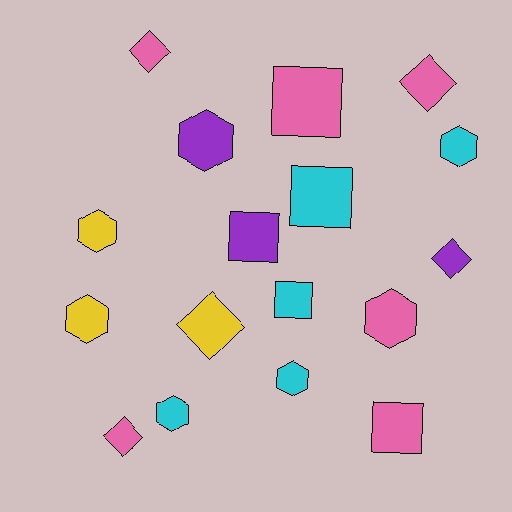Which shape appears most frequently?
Hexagon, with 7 objects.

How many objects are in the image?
There are 17 objects.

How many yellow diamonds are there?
There is 1 yellow diamond.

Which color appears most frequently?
Pink, with 6 objects.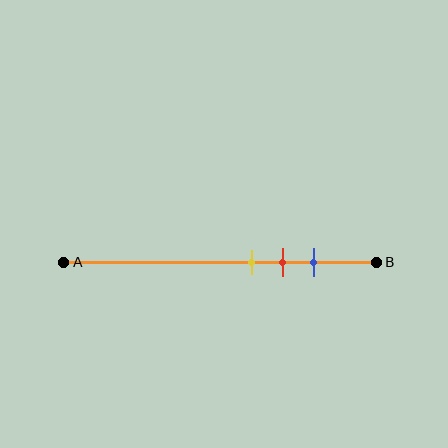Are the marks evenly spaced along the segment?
Yes, the marks are approximately evenly spaced.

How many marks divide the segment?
There are 3 marks dividing the segment.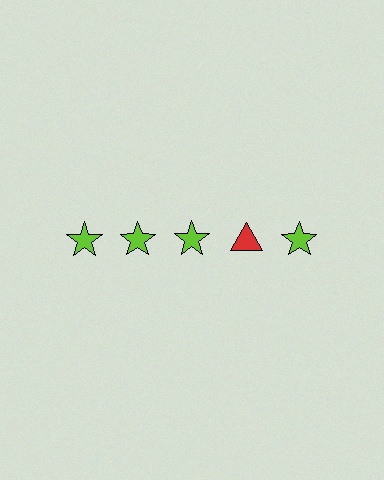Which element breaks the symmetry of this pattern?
The red triangle in the top row, second from right column breaks the symmetry. All other shapes are lime stars.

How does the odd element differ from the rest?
It differs in both color (red instead of lime) and shape (triangle instead of star).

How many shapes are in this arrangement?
There are 5 shapes arranged in a grid pattern.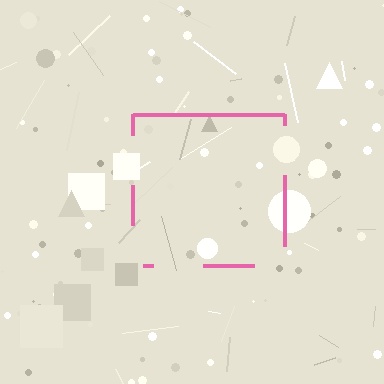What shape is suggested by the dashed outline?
The dashed outline suggests a square.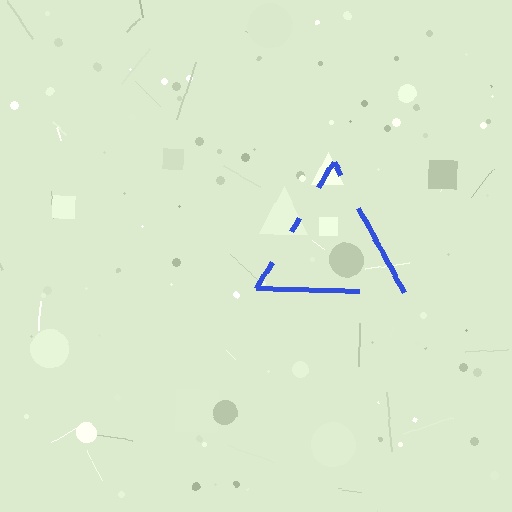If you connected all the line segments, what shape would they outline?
They would outline a triangle.